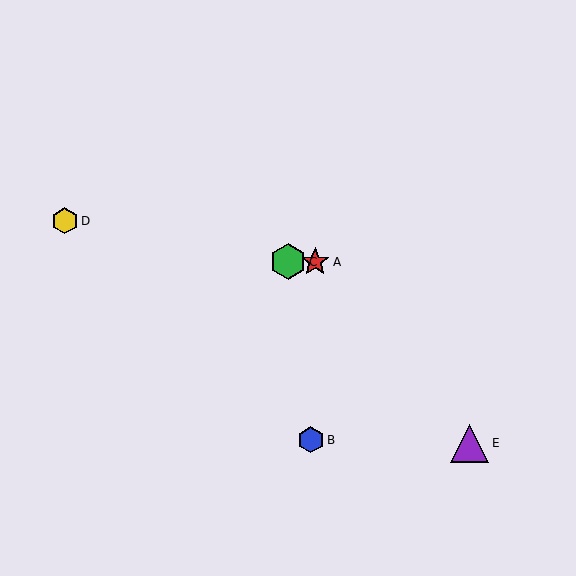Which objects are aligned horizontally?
Objects A, C are aligned horizontally.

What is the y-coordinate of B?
Object B is at y≈440.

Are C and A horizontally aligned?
Yes, both are at y≈262.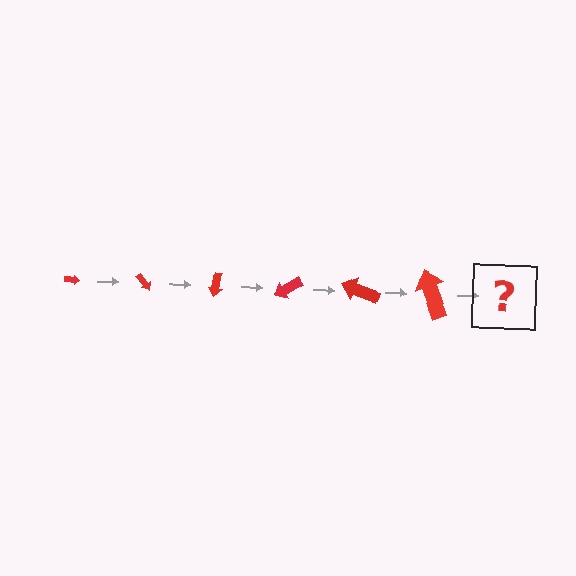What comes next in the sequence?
The next element should be an arrow, larger than the previous one and rotated 300 degrees from the start.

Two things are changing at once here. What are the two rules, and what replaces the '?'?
The two rules are that the arrow grows larger each step and it rotates 50 degrees each step. The '?' should be an arrow, larger than the previous one and rotated 300 degrees from the start.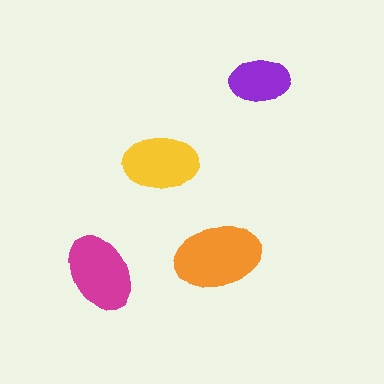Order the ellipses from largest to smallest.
the orange one, the magenta one, the yellow one, the purple one.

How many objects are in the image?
There are 4 objects in the image.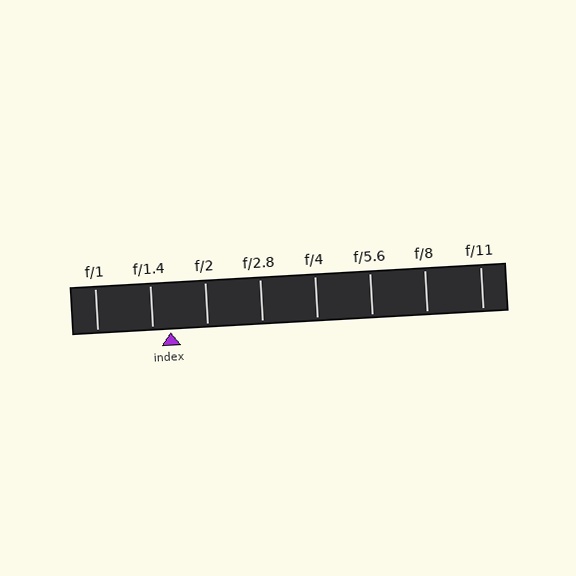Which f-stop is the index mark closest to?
The index mark is closest to f/1.4.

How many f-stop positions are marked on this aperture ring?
There are 8 f-stop positions marked.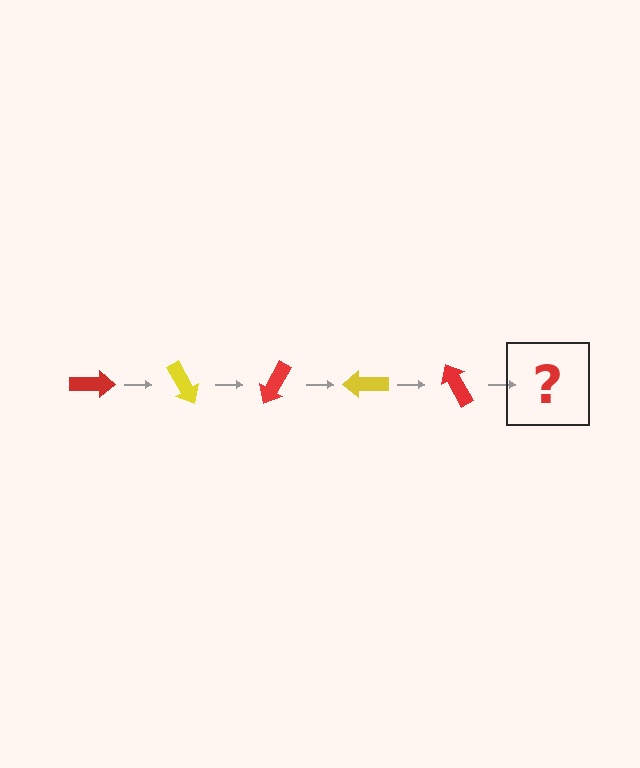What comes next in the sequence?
The next element should be a yellow arrow, rotated 300 degrees from the start.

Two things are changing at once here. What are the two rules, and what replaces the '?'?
The two rules are that it rotates 60 degrees each step and the color cycles through red and yellow. The '?' should be a yellow arrow, rotated 300 degrees from the start.